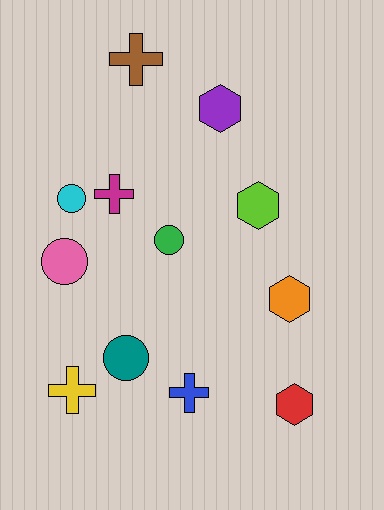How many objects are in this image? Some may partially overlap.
There are 12 objects.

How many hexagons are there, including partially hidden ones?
There are 4 hexagons.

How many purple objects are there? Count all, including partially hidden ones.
There is 1 purple object.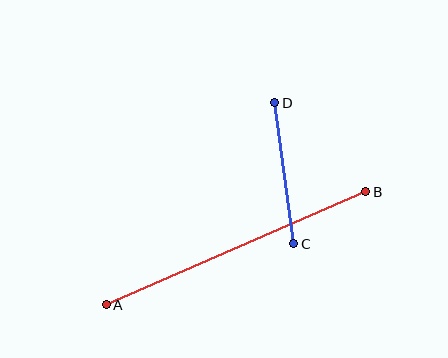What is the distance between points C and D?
The distance is approximately 142 pixels.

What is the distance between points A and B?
The distance is approximately 283 pixels.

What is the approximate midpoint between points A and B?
The midpoint is at approximately (236, 248) pixels.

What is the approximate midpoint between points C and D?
The midpoint is at approximately (284, 173) pixels.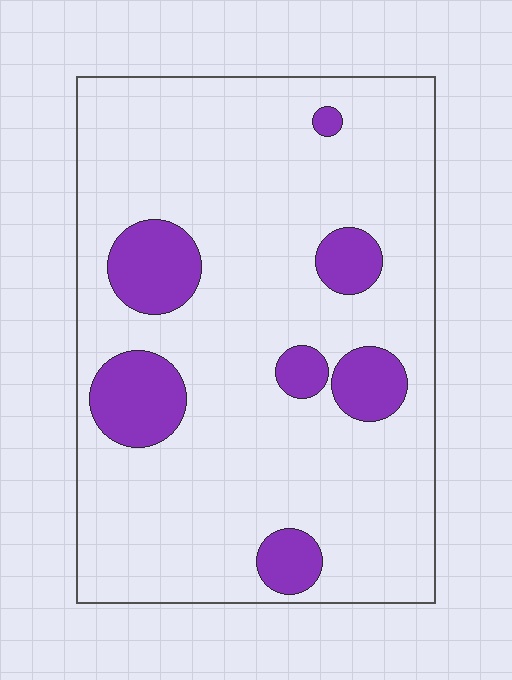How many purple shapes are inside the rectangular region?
7.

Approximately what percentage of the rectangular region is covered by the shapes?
Approximately 15%.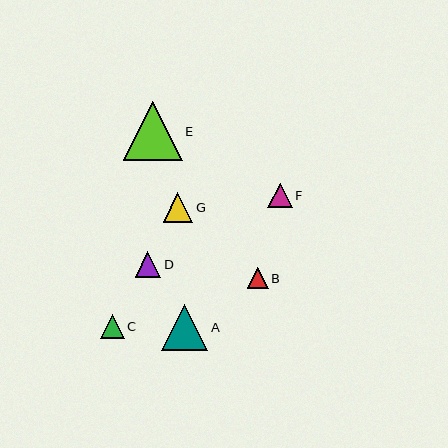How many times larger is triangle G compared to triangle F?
Triangle G is approximately 1.2 times the size of triangle F.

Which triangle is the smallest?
Triangle B is the smallest with a size of approximately 21 pixels.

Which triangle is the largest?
Triangle E is the largest with a size of approximately 59 pixels.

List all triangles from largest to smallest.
From largest to smallest: E, A, G, D, F, C, B.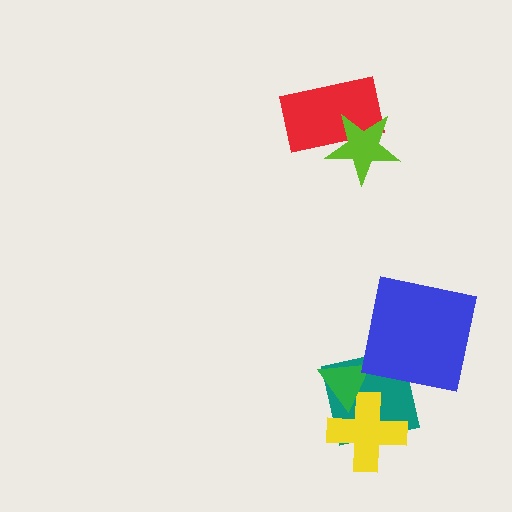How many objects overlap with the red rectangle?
1 object overlaps with the red rectangle.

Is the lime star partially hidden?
No, no other shape covers it.